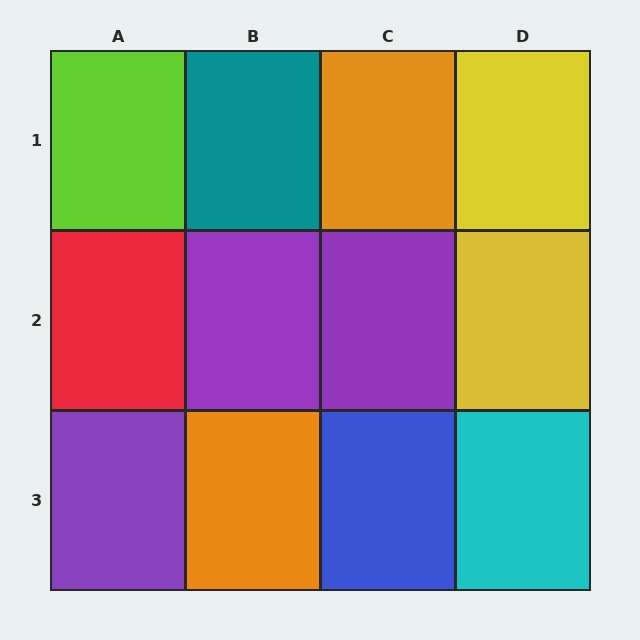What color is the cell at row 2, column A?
Red.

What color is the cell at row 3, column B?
Orange.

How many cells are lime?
1 cell is lime.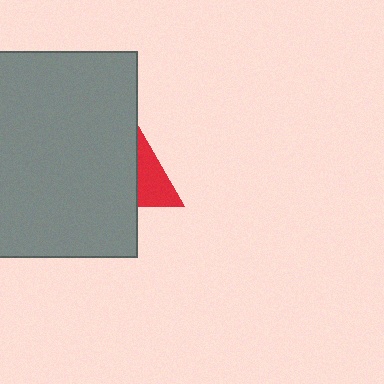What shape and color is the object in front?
The object in front is a gray rectangle.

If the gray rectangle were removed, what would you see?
You would see the complete red triangle.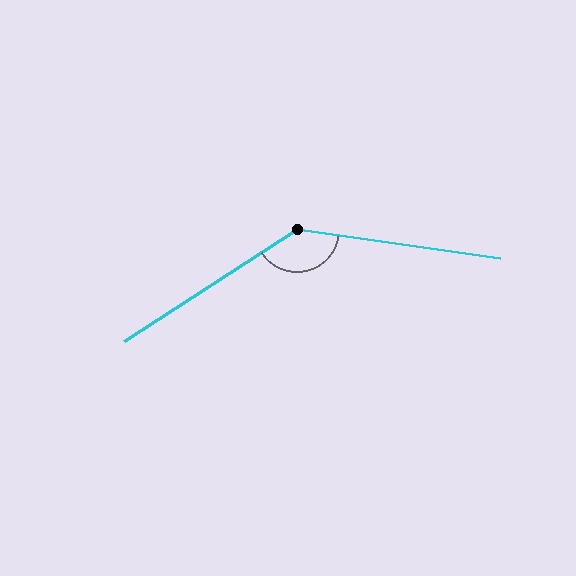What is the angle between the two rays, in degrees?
Approximately 139 degrees.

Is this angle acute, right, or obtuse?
It is obtuse.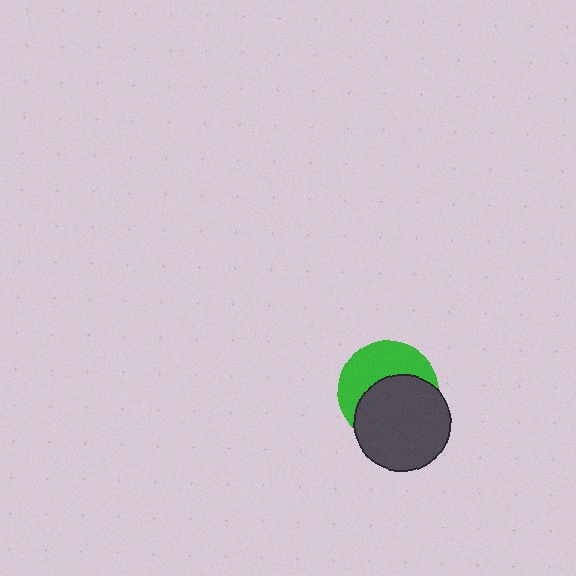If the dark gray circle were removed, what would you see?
You would see the complete green circle.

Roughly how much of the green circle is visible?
About half of it is visible (roughly 45%).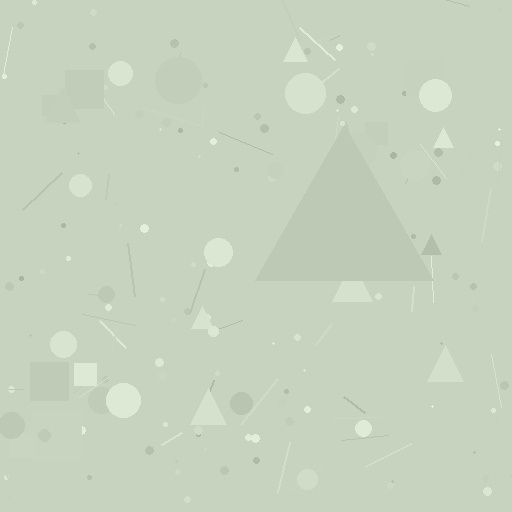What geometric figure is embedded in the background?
A triangle is embedded in the background.